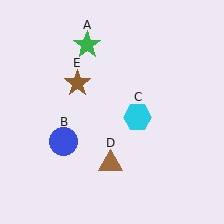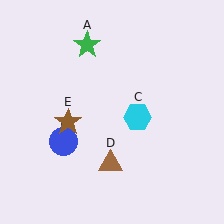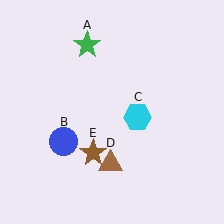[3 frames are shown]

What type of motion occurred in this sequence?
The brown star (object E) rotated counterclockwise around the center of the scene.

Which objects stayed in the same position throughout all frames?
Green star (object A) and blue circle (object B) and cyan hexagon (object C) and brown triangle (object D) remained stationary.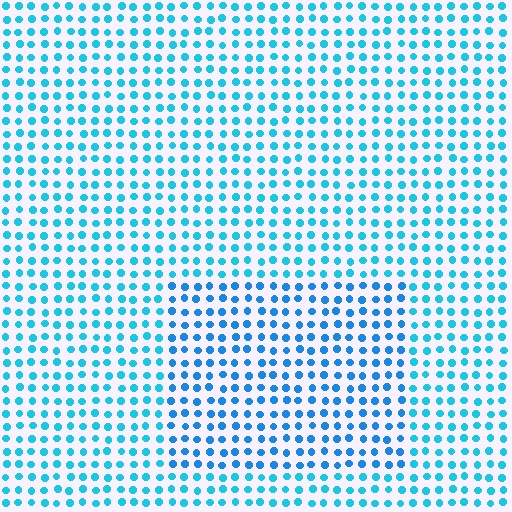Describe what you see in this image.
The image is filled with small cyan elements in a uniform arrangement. A rectangle-shaped region is visible where the elements are tinted to a slightly different hue, forming a subtle color boundary.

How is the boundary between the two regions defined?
The boundary is defined purely by a slight shift in hue (about 20 degrees). Spacing, size, and orientation are identical on both sides.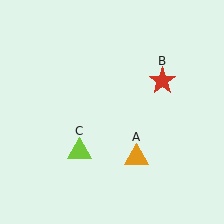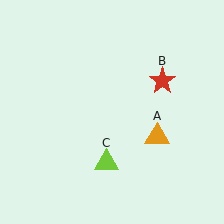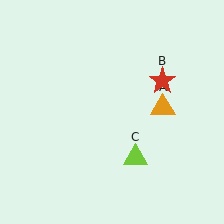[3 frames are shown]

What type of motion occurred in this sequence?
The orange triangle (object A), lime triangle (object C) rotated counterclockwise around the center of the scene.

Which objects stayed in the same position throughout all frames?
Red star (object B) remained stationary.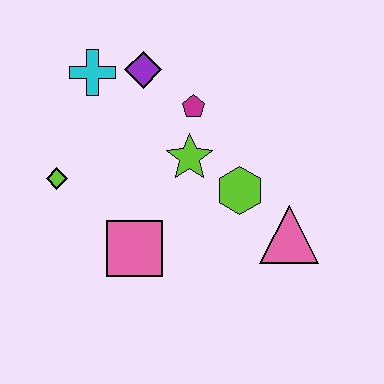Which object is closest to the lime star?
The magenta pentagon is closest to the lime star.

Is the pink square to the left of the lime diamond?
No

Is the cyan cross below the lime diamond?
No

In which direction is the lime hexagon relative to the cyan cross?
The lime hexagon is to the right of the cyan cross.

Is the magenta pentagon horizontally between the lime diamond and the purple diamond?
No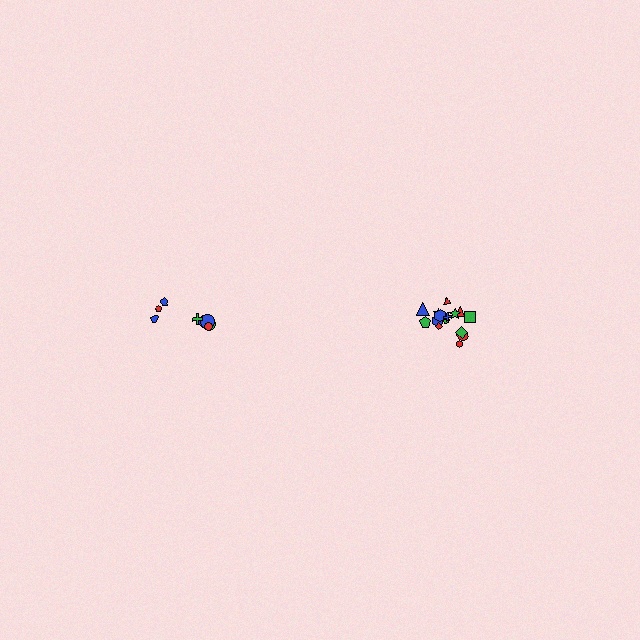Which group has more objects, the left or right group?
The right group.